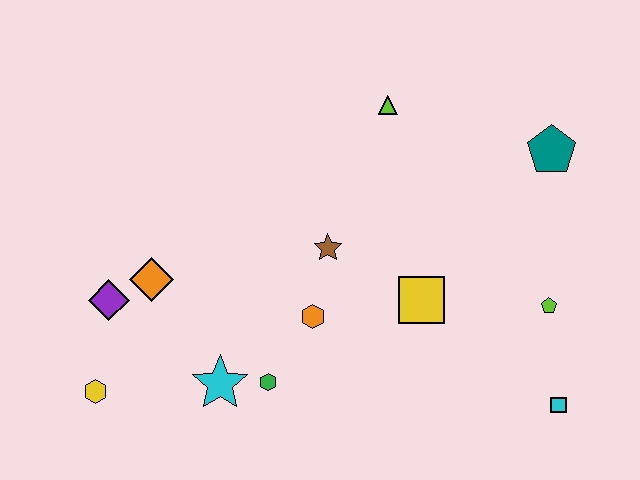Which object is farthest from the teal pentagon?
The yellow hexagon is farthest from the teal pentagon.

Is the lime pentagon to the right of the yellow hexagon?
Yes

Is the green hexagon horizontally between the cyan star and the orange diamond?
No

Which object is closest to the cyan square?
The lime pentagon is closest to the cyan square.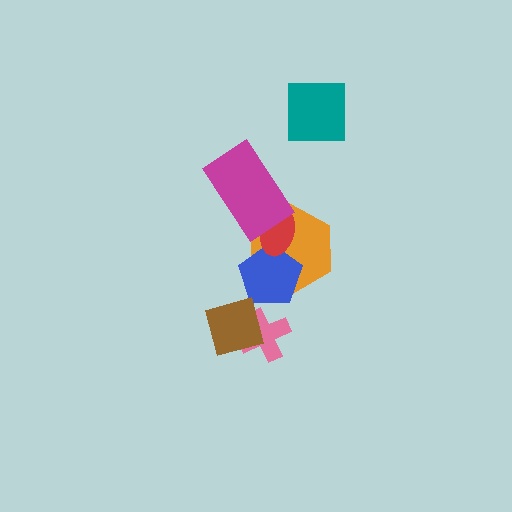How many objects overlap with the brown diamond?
1 object overlaps with the brown diamond.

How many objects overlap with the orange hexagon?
3 objects overlap with the orange hexagon.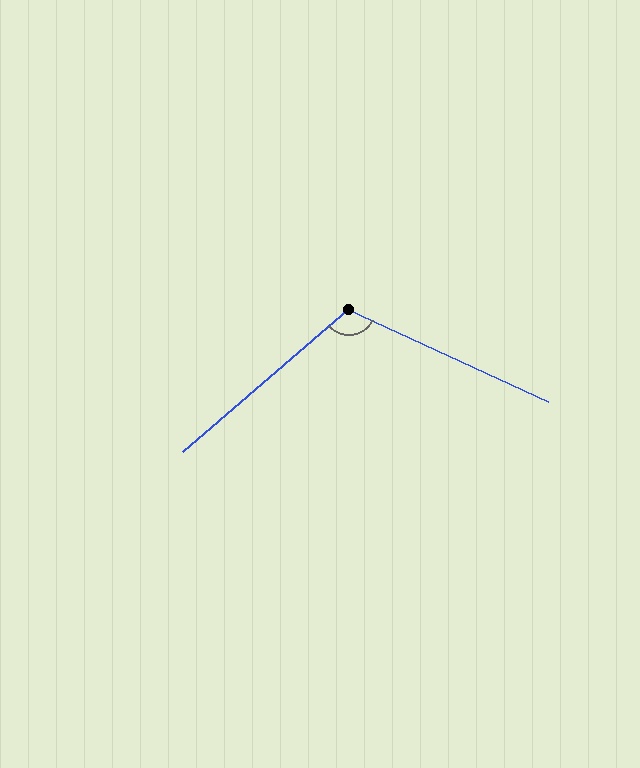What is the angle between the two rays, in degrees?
Approximately 115 degrees.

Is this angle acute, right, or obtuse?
It is obtuse.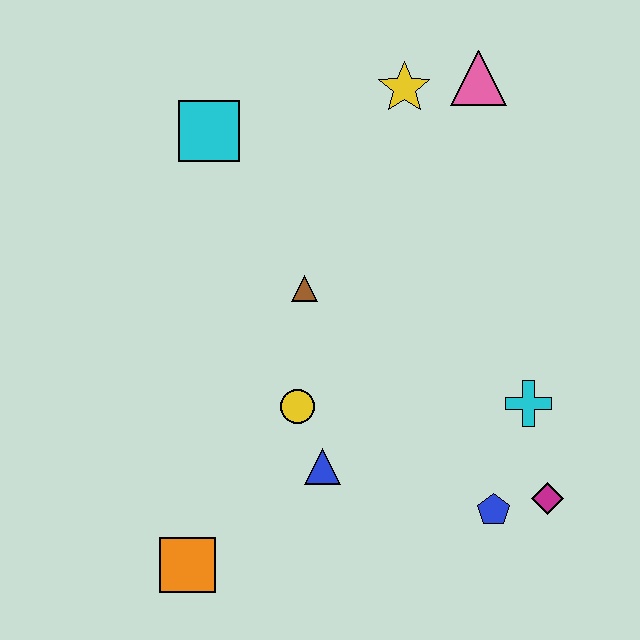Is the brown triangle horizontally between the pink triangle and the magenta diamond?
No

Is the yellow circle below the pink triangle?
Yes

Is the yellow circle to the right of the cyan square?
Yes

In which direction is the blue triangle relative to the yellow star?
The blue triangle is below the yellow star.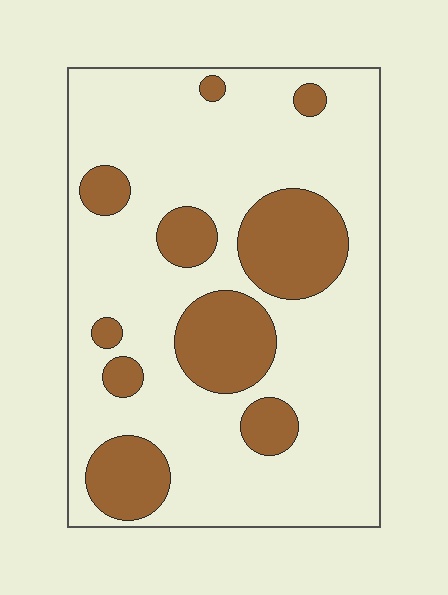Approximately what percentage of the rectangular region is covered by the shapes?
Approximately 25%.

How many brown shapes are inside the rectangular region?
10.